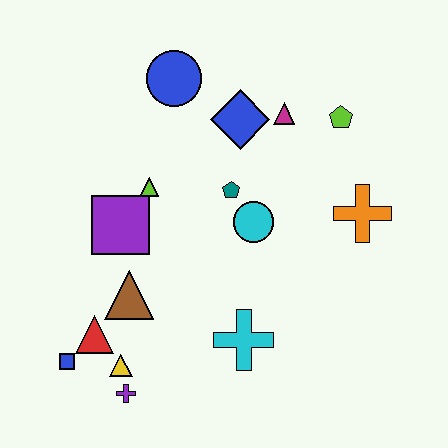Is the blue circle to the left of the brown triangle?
No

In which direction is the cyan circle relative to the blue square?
The cyan circle is to the right of the blue square.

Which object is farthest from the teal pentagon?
The blue square is farthest from the teal pentagon.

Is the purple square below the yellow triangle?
No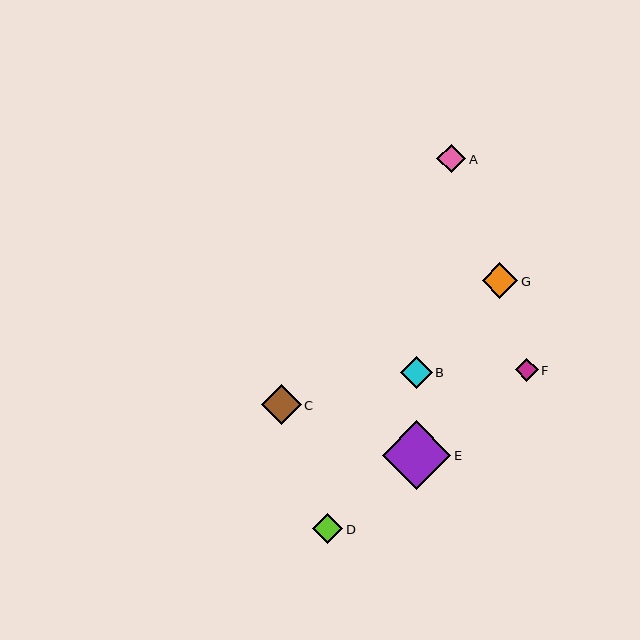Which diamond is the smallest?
Diamond F is the smallest with a size of approximately 23 pixels.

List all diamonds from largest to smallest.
From largest to smallest: E, C, G, B, D, A, F.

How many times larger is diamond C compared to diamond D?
Diamond C is approximately 1.3 times the size of diamond D.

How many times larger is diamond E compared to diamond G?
Diamond E is approximately 1.9 times the size of diamond G.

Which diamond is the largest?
Diamond E is the largest with a size of approximately 68 pixels.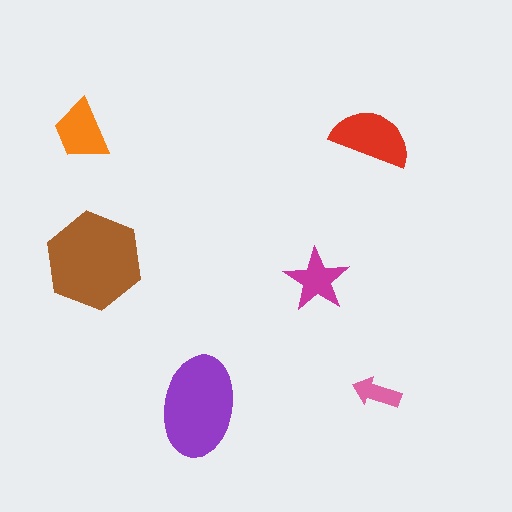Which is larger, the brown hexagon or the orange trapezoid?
The brown hexagon.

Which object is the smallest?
The pink arrow.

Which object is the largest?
The brown hexagon.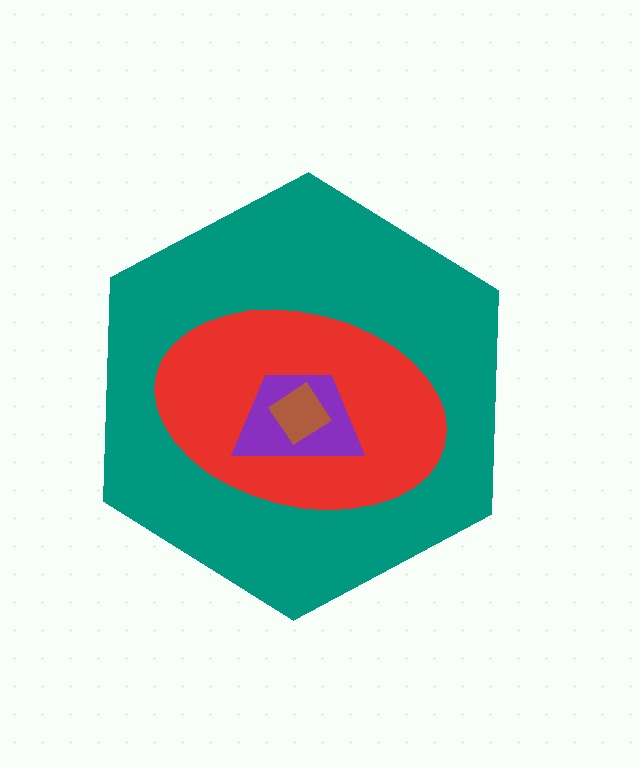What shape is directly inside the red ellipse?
The purple trapezoid.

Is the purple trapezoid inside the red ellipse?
Yes.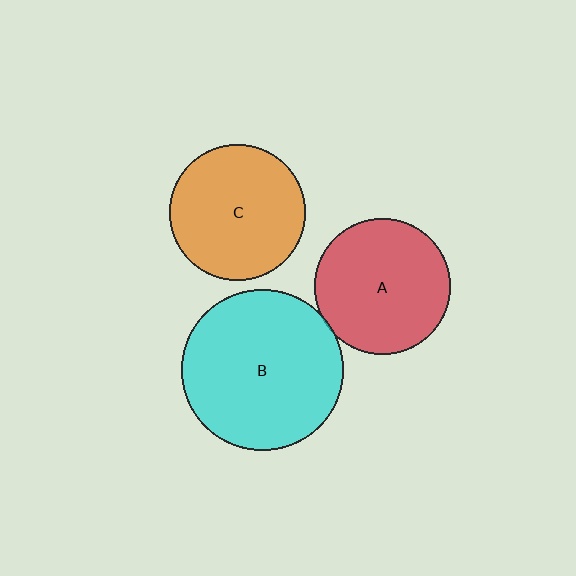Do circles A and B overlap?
Yes.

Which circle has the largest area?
Circle B (cyan).